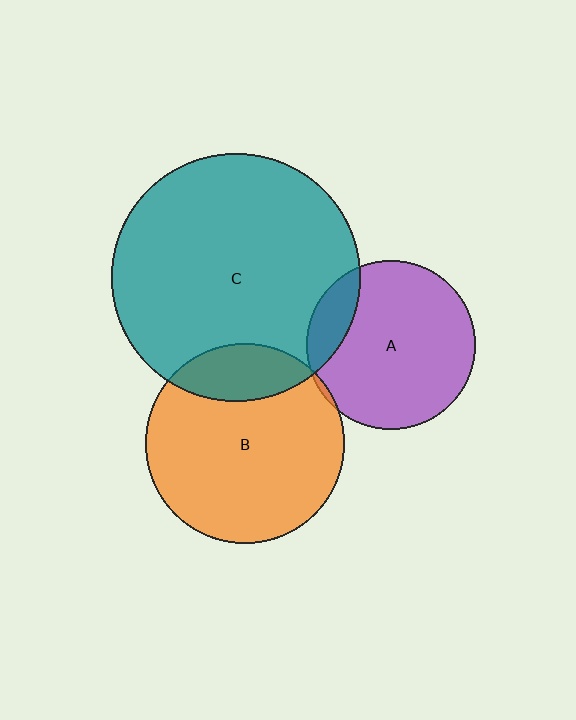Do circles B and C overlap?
Yes.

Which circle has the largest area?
Circle C (teal).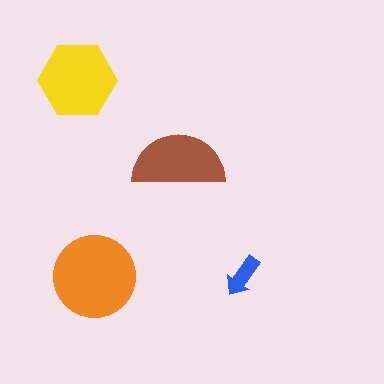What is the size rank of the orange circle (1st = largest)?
1st.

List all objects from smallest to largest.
The blue arrow, the brown semicircle, the yellow hexagon, the orange circle.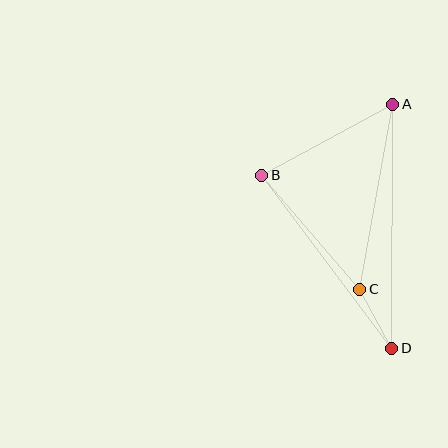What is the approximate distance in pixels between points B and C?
The distance between B and C is approximately 151 pixels.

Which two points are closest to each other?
Points C and D are closest to each other.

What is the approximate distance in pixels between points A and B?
The distance between A and B is approximately 149 pixels.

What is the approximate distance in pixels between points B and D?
The distance between B and D is approximately 216 pixels.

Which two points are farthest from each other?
Points A and D are farthest from each other.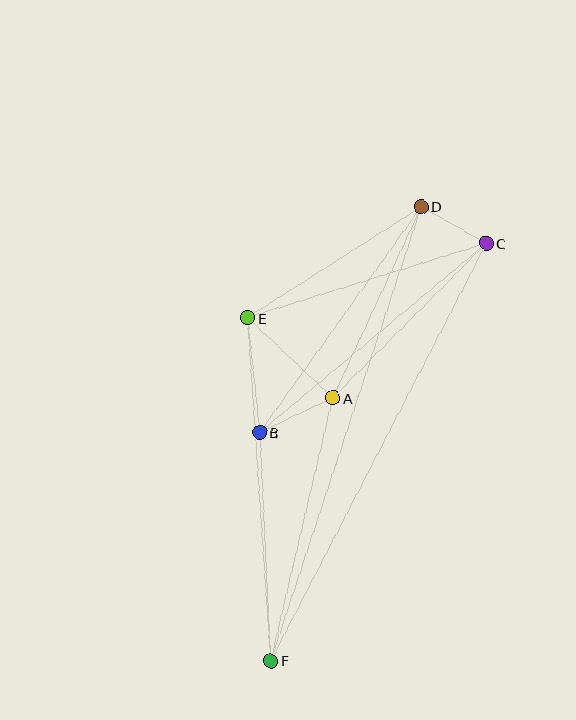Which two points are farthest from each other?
Points D and F are farthest from each other.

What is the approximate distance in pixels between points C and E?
The distance between C and E is approximately 250 pixels.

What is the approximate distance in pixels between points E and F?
The distance between E and F is approximately 344 pixels.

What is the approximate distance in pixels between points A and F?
The distance between A and F is approximately 270 pixels.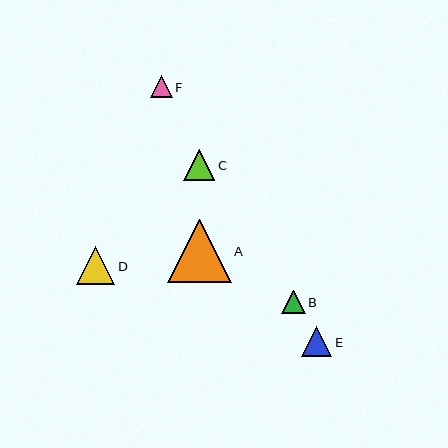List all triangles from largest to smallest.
From largest to smallest: A, D, C, E, B, F.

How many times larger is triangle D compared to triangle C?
Triangle D is approximately 1.2 times the size of triangle C.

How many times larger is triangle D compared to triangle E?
Triangle D is approximately 1.3 times the size of triangle E.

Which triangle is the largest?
Triangle A is the largest with a size of approximately 64 pixels.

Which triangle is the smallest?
Triangle F is the smallest with a size of approximately 22 pixels.